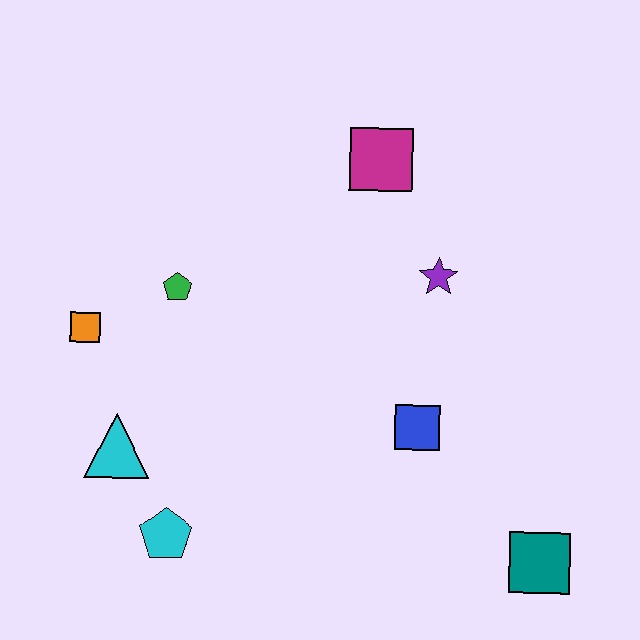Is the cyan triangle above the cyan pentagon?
Yes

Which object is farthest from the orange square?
The teal square is farthest from the orange square.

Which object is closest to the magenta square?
The purple star is closest to the magenta square.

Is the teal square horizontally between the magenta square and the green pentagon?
No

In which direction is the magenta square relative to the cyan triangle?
The magenta square is above the cyan triangle.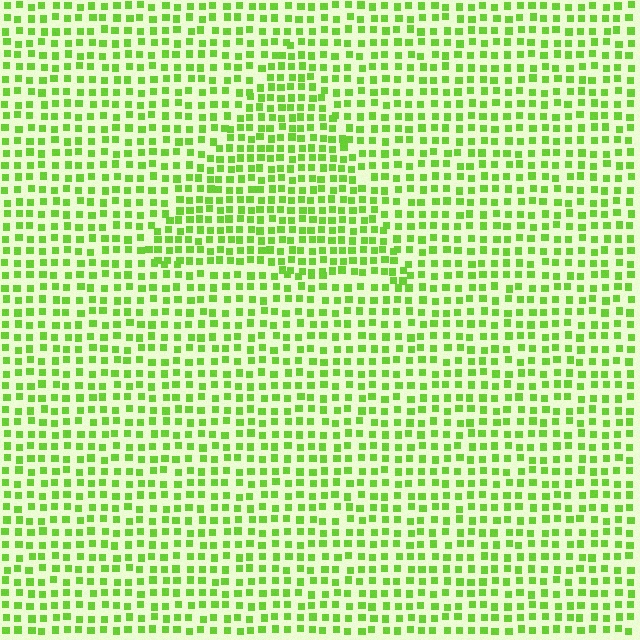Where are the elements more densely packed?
The elements are more densely packed inside the triangle boundary.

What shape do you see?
I see a triangle.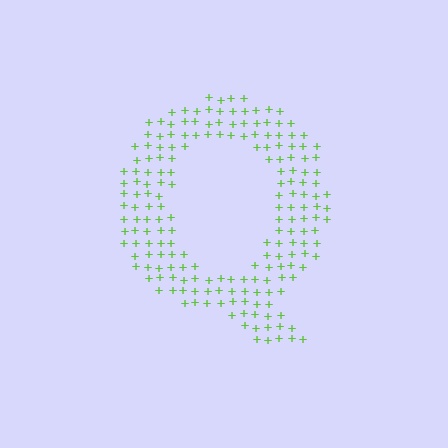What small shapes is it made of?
It is made of small plus signs.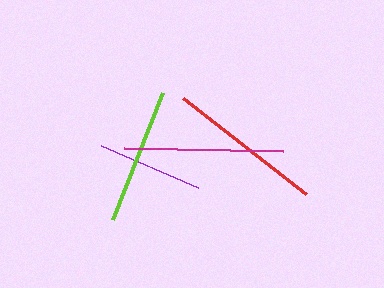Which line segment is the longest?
The magenta line is the longest at approximately 158 pixels.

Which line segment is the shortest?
The purple line is the shortest at approximately 106 pixels.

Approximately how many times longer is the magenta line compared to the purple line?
The magenta line is approximately 1.5 times the length of the purple line.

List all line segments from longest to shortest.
From longest to shortest: magenta, red, lime, purple.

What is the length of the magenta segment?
The magenta segment is approximately 158 pixels long.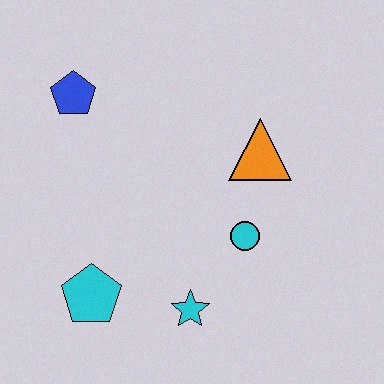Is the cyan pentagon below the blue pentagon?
Yes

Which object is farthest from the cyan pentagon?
The orange triangle is farthest from the cyan pentagon.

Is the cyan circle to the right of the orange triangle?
No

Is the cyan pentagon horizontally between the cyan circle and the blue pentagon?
Yes